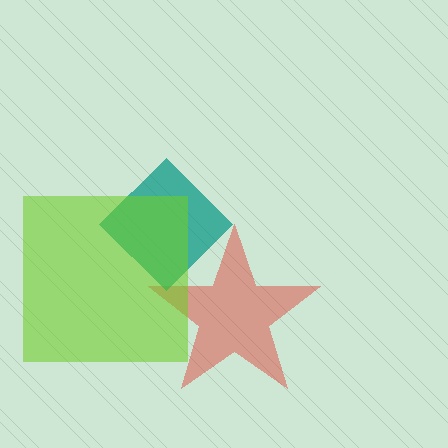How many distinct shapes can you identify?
There are 3 distinct shapes: a red star, a teal diamond, a lime square.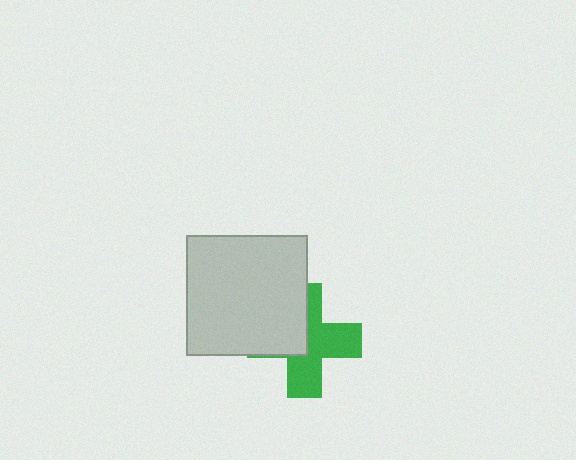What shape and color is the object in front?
The object in front is a light gray rectangle.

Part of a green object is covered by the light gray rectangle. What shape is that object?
It is a cross.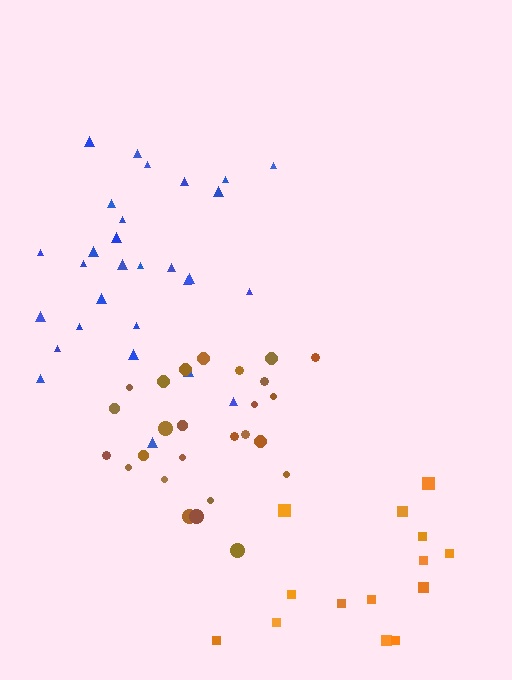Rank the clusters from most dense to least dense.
brown, blue, orange.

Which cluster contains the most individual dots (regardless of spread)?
Blue (29).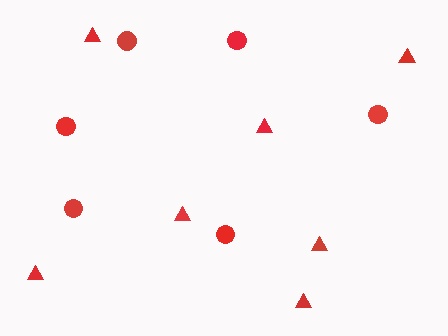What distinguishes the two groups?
There are 2 groups: one group of triangles (7) and one group of circles (6).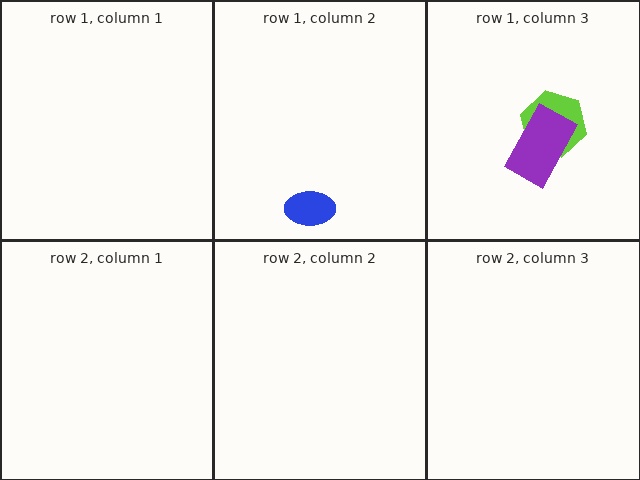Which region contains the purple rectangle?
The row 1, column 3 region.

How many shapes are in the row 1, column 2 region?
1.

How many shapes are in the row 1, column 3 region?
2.